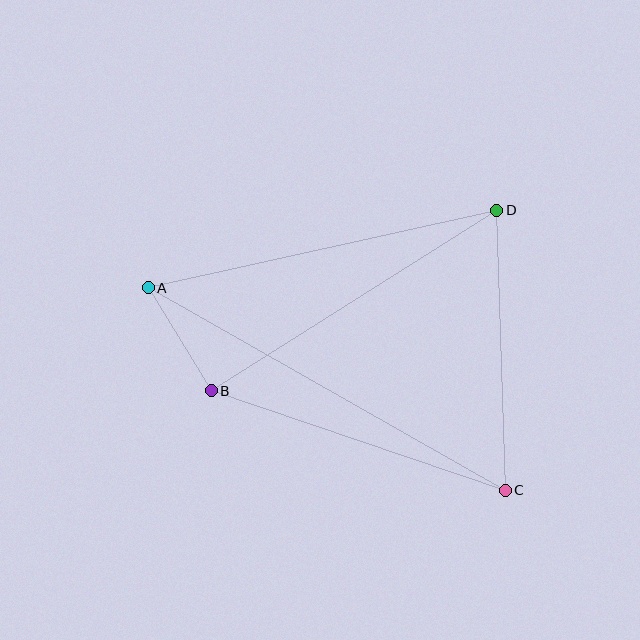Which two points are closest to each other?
Points A and B are closest to each other.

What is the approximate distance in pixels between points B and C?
The distance between B and C is approximately 310 pixels.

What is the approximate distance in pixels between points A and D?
The distance between A and D is approximately 357 pixels.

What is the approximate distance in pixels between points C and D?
The distance between C and D is approximately 280 pixels.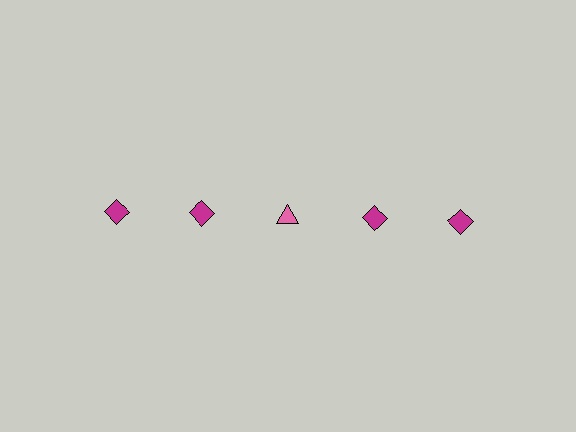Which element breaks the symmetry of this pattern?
The pink triangle in the top row, center column breaks the symmetry. All other shapes are magenta diamonds.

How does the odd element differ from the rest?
It differs in both color (pink instead of magenta) and shape (triangle instead of diamond).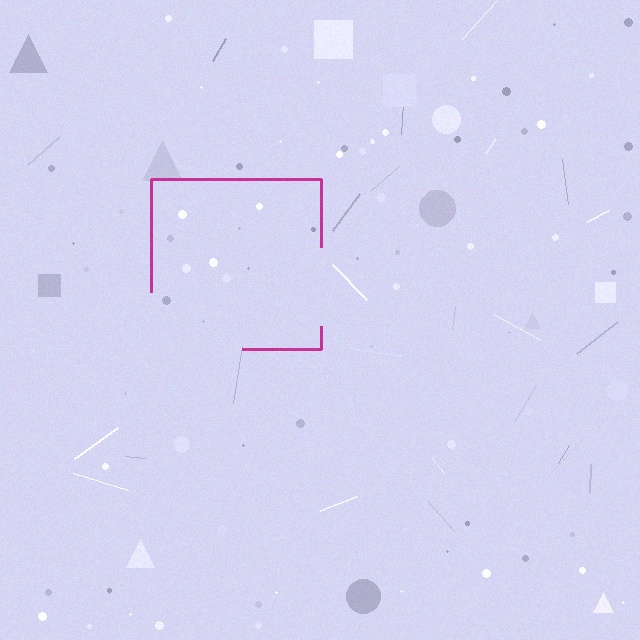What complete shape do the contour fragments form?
The contour fragments form a square.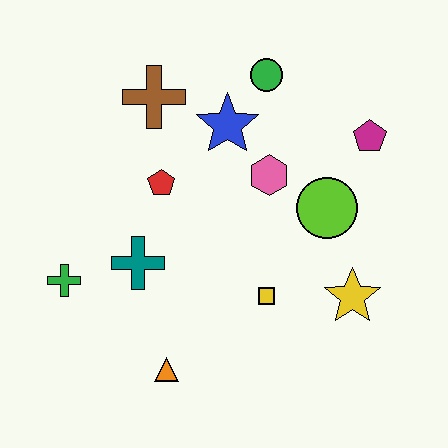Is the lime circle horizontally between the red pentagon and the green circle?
No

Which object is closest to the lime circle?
The pink hexagon is closest to the lime circle.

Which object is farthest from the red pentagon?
The yellow star is farthest from the red pentagon.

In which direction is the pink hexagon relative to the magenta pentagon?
The pink hexagon is to the left of the magenta pentagon.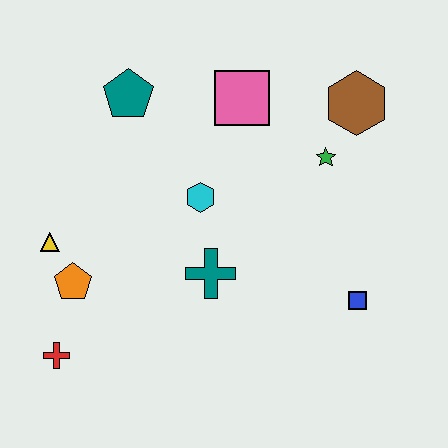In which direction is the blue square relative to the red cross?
The blue square is to the right of the red cross.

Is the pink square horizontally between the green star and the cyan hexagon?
Yes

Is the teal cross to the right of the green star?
No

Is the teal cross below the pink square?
Yes